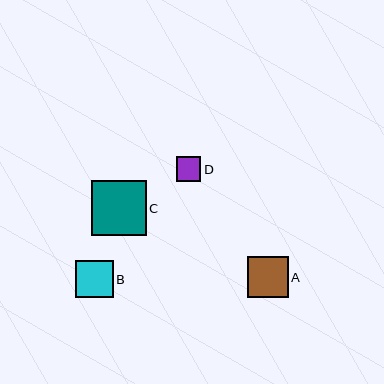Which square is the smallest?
Square D is the smallest with a size of approximately 25 pixels.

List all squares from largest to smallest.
From largest to smallest: C, A, B, D.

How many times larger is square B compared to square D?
Square B is approximately 1.5 times the size of square D.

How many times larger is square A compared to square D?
Square A is approximately 1.7 times the size of square D.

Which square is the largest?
Square C is the largest with a size of approximately 55 pixels.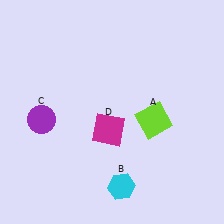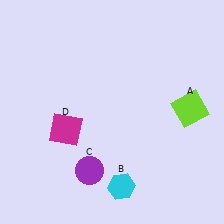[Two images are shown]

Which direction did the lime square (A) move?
The lime square (A) moved right.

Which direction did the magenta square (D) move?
The magenta square (D) moved left.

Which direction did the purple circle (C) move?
The purple circle (C) moved down.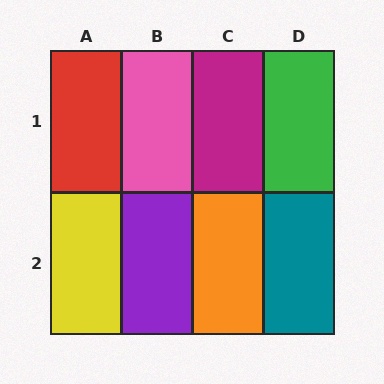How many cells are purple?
1 cell is purple.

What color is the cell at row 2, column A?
Yellow.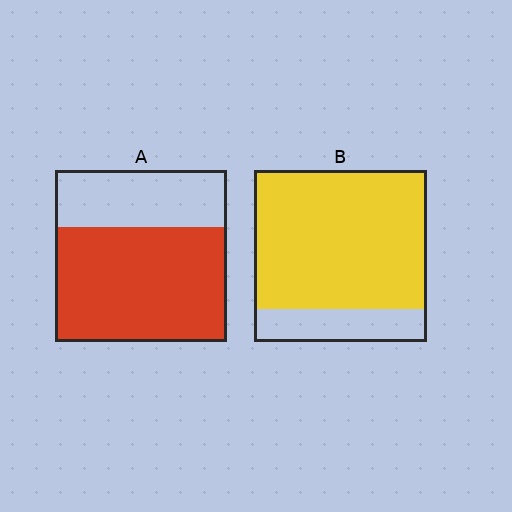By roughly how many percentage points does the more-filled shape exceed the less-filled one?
By roughly 15 percentage points (B over A).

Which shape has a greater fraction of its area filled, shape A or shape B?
Shape B.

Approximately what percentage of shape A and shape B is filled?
A is approximately 65% and B is approximately 80%.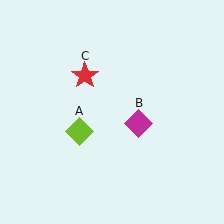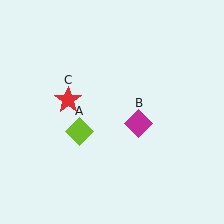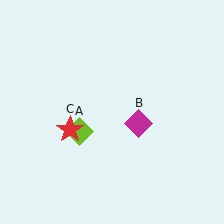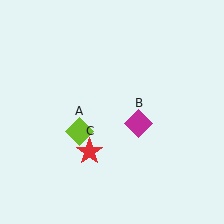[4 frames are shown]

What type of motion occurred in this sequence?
The red star (object C) rotated counterclockwise around the center of the scene.